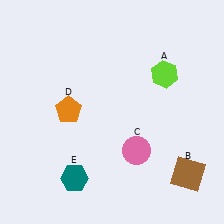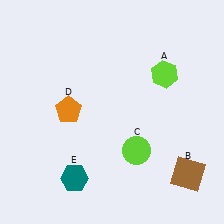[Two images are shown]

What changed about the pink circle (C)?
In Image 1, C is pink. In Image 2, it changed to lime.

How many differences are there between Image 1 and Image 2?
There is 1 difference between the two images.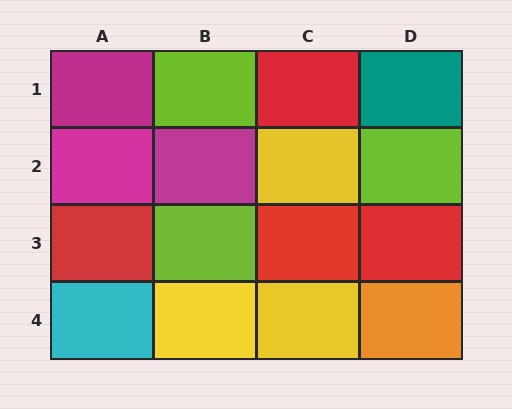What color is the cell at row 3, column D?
Red.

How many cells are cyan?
1 cell is cyan.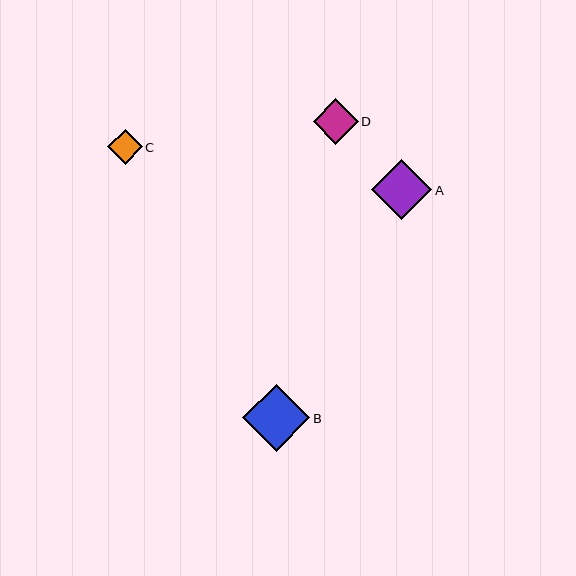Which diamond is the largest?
Diamond B is the largest with a size of approximately 67 pixels.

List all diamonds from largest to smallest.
From largest to smallest: B, A, D, C.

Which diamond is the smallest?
Diamond C is the smallest with a size of approximately 35 pixels.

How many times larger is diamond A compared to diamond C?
Diamond A is approximately 1.7 times the size of diamond C.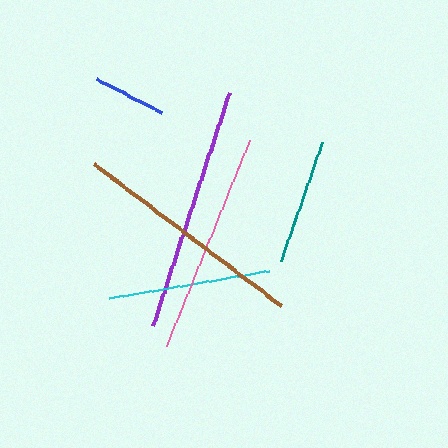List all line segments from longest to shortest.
From longest to shortest: purple, brown, pink, cyan, teal, blue.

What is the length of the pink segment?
The pink segment is approximately 223 pixels long.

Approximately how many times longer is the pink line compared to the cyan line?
The pink line is approximately 1.4 times the length of the cyan line.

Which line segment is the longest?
The purple line is the longest at approximately 245 pixels.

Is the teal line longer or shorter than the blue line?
The teal line is longer than the blue line.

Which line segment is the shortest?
The blue line is the shortest at approximately 73 pixels.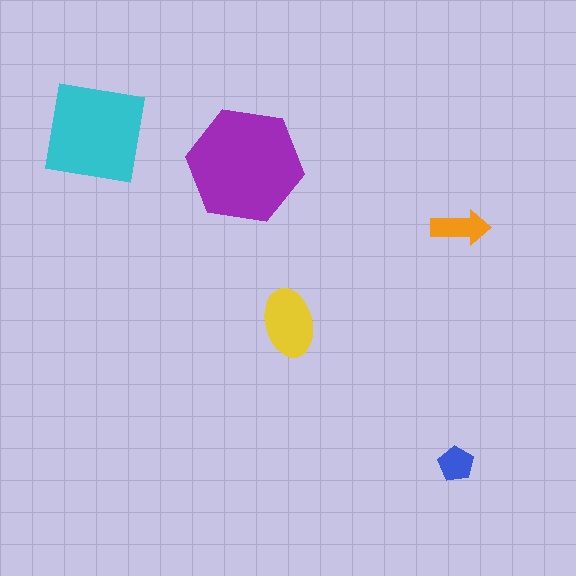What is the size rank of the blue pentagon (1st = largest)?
5th.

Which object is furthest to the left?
The cyan square is leftmost.